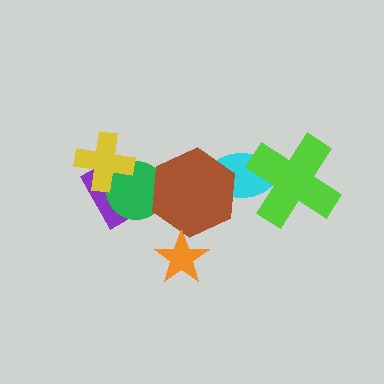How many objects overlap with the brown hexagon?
3 objects overlap with the brown hexagon.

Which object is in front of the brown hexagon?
The orange star is in front of the brown hexagon.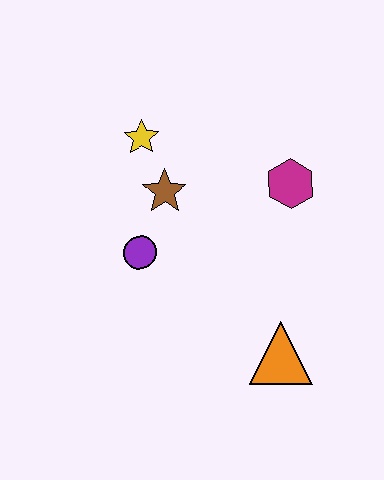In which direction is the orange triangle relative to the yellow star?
The orange triangle is below the yellow star.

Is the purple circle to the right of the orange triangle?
No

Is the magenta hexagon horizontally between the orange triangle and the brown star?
No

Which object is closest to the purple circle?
The brown star is closest to the purple circle.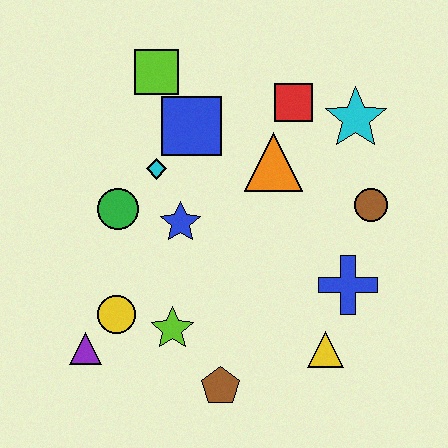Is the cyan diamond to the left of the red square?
Yes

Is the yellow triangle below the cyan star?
Yes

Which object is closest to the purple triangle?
The yellow circle is closest to the purple triangle.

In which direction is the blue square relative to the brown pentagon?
The blue square is above the brown pentagon.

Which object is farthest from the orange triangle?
The purple triangle is farthest from the orange triangle.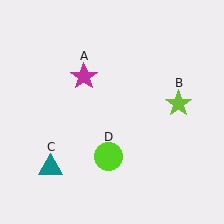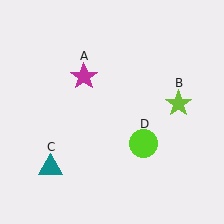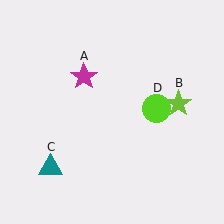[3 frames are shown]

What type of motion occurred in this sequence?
The lime circle (object D) rotated counterclockwise around the center of the scene.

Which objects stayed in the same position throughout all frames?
Magenta star (object A) and lime star (object B) and teal triangle (object C) remained stationary.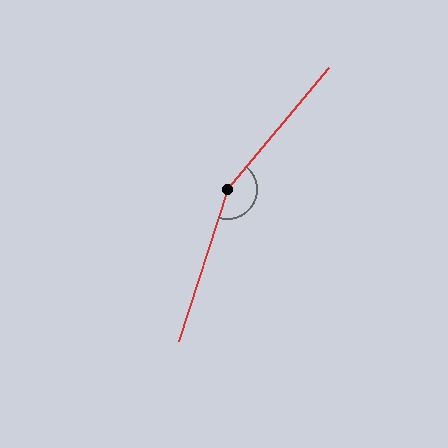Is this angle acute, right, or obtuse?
It is obtuse.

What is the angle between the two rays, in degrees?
Approximately 158 degrees.